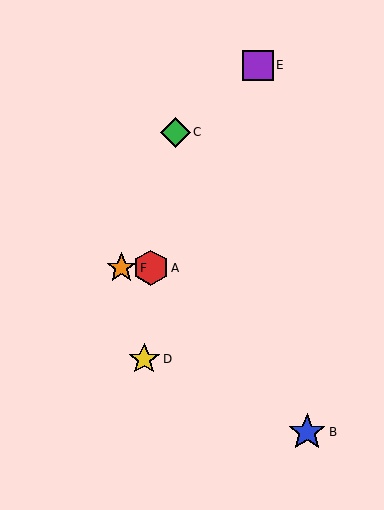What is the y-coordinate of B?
Object B is at y≈432.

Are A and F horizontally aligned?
Yes, both are at y≈268.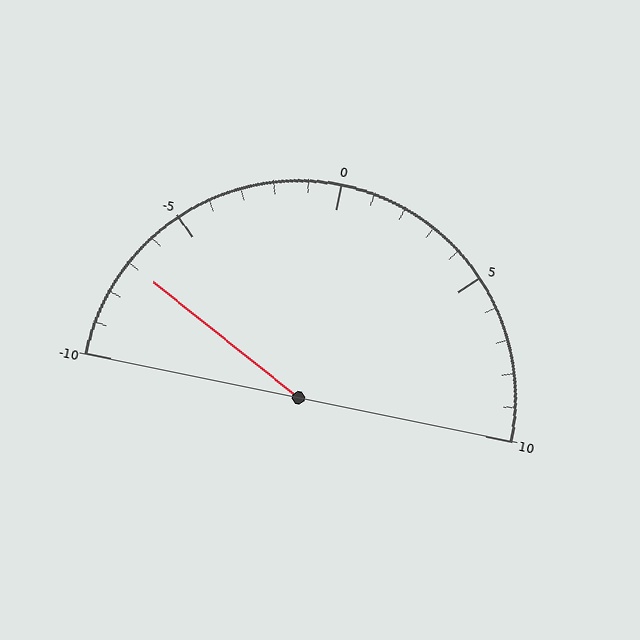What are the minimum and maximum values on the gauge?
The gauge ranges from -10 to 10.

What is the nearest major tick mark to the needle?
The nearest major tick mark is -5.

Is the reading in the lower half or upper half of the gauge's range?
The reading is in the lower half of the range (-10 to 10).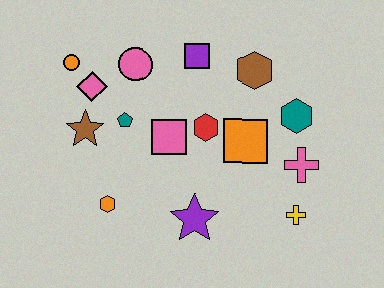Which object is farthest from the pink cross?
The orange circle is farthest from the pink cross.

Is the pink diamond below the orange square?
No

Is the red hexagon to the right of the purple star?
Yes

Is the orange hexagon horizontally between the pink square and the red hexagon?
No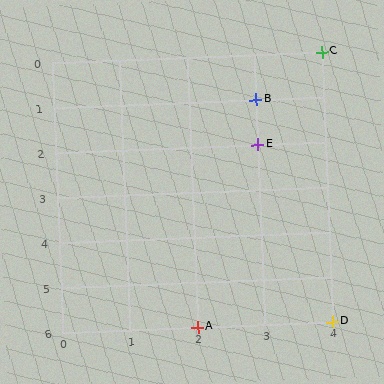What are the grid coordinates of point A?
Point A is at grid coordinates (2, 6).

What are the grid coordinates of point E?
Point E is at grid coordinates (3, 2).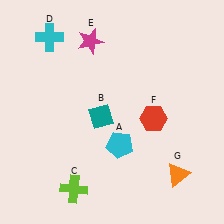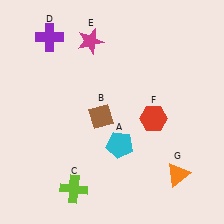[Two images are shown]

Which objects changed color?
B changed from teal to brown. D changed from cyan to purple.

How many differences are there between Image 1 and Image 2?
There are 2 differences between the two images.